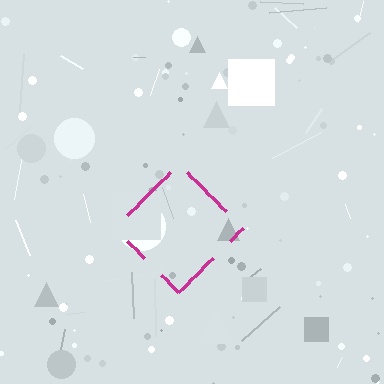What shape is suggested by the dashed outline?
The dashed outline suggests a diamond.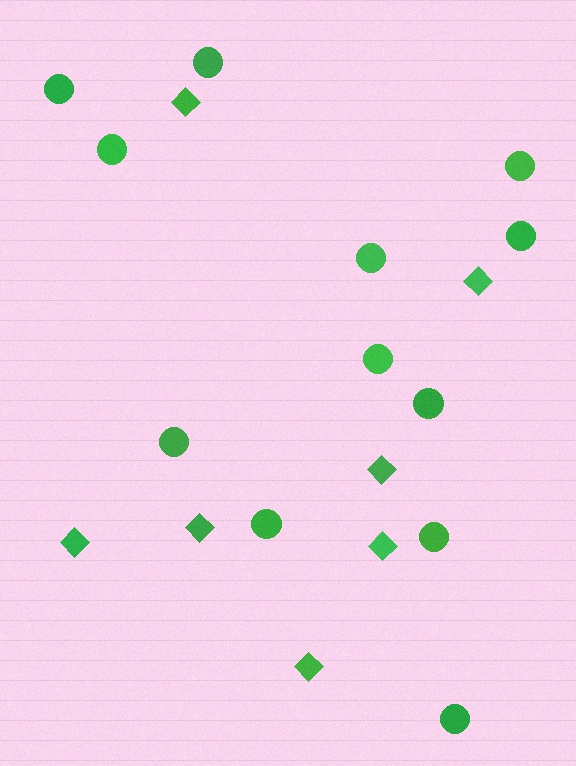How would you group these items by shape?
There are 2 groups: one group of circles (12) and one group of diamonds (7).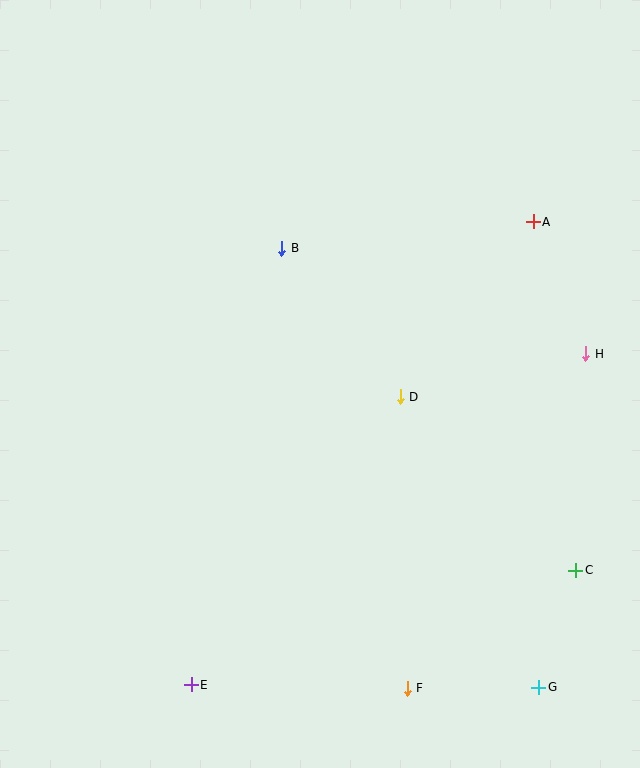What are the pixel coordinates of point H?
Point H is at (586, 354).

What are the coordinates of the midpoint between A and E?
The midpoint between A and E is at (362, 453).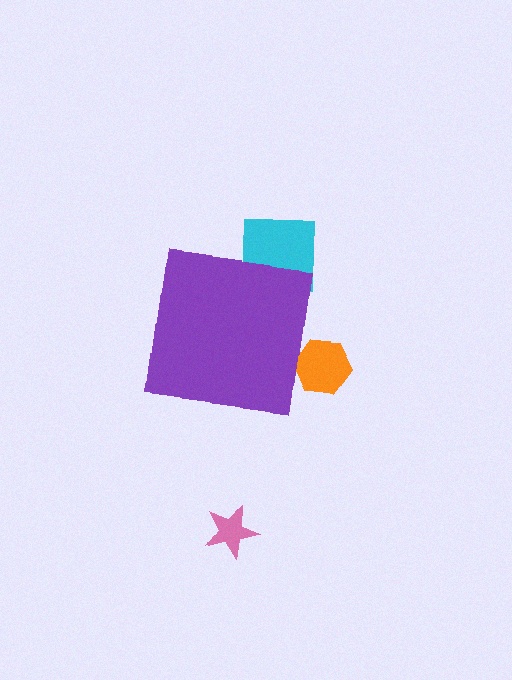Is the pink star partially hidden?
No, the pink star is fully visible.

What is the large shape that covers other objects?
A purple square.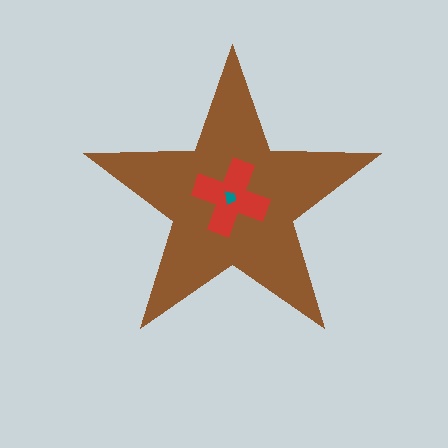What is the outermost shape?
The brown star.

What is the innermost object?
The teal trapezoid.